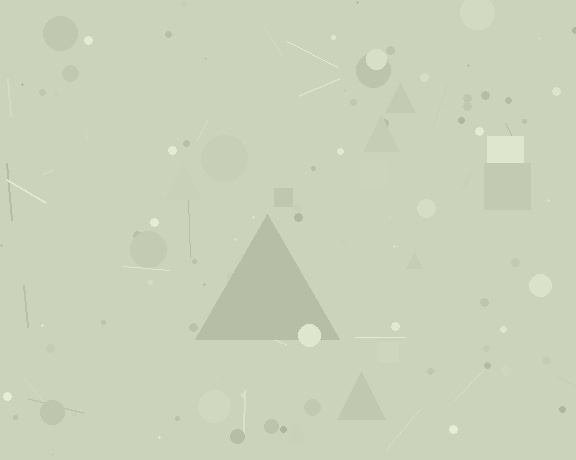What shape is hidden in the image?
A triangle is hidden in the image.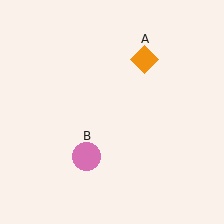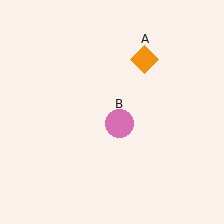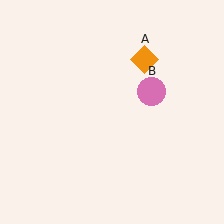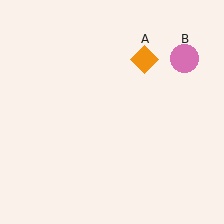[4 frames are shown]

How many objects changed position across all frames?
1 object changed position: pink circle (object B).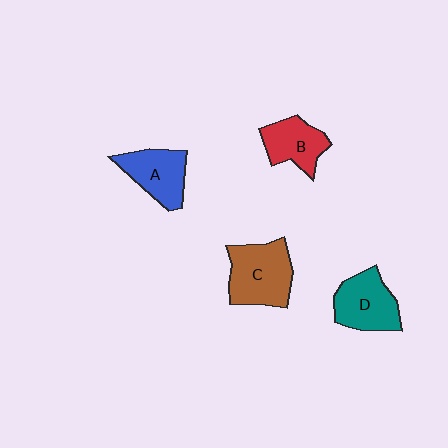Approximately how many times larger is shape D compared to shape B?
Approximately 1.2 times.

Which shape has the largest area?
Shape C (brown).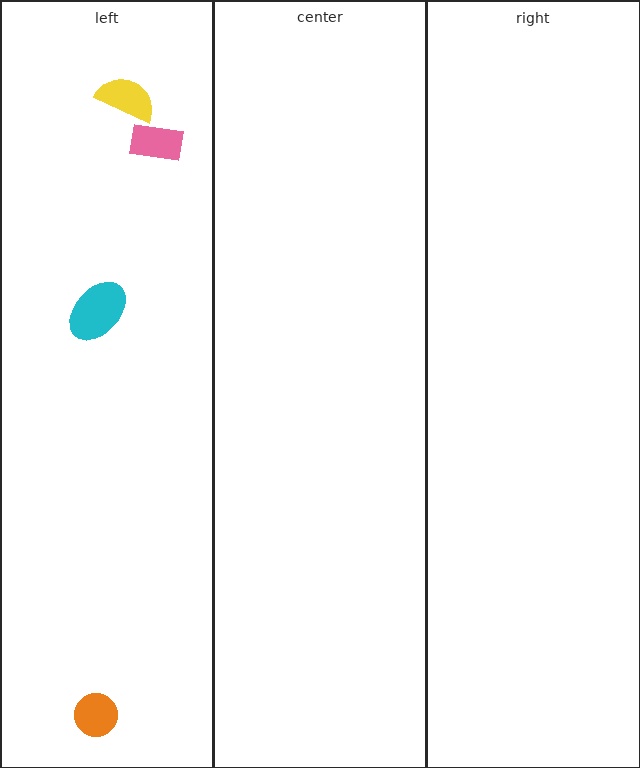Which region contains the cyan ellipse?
The left region.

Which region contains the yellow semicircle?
The left region.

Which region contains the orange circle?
The left region.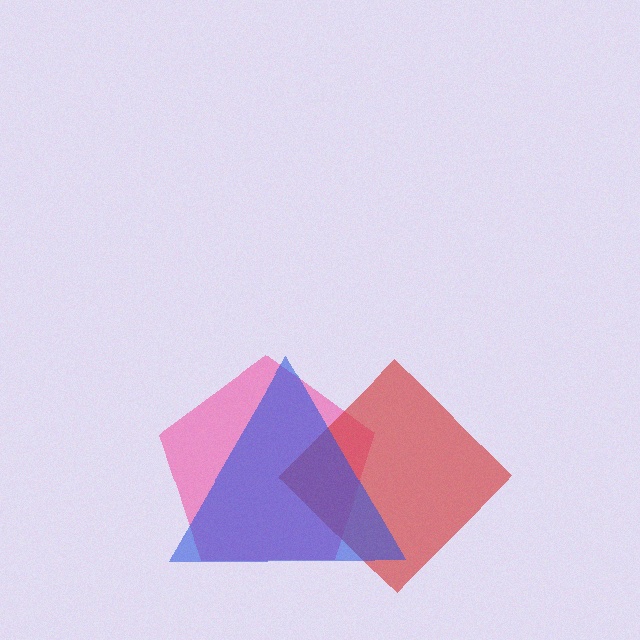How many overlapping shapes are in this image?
There are 3 overlapping shapes in the image.